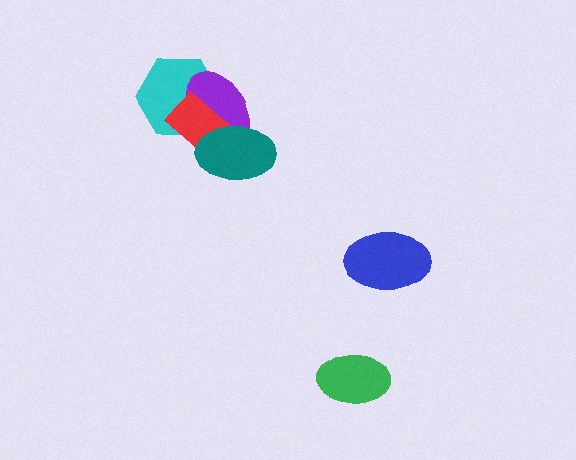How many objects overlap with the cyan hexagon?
2 objects overlap with the cyan hexagon.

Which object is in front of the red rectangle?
The teal ellipse is in front of the red rectangle.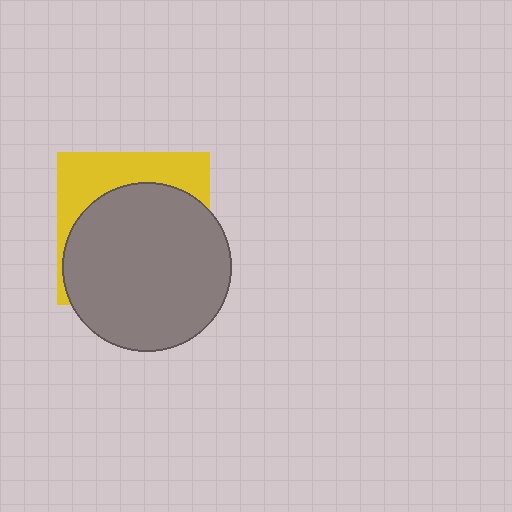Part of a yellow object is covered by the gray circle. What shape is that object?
It is a square.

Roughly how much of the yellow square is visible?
A small part of it is visible (roughly 32%).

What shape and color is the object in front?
The object in front is a gray circle.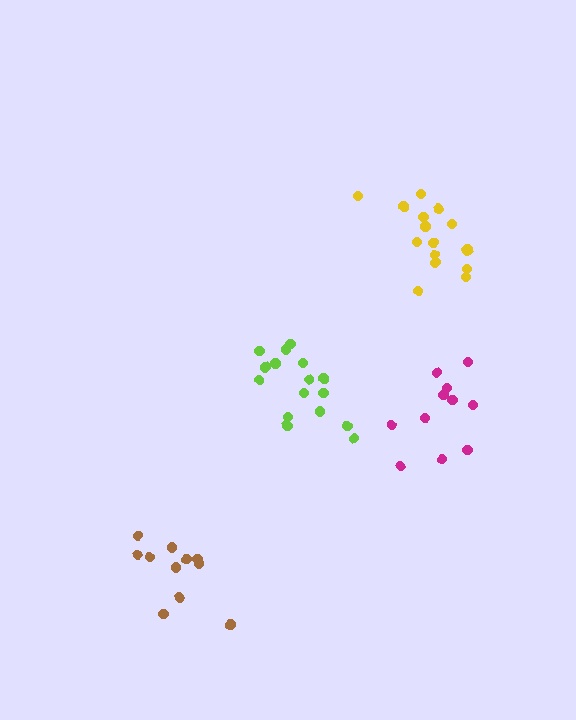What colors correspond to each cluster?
The clusters are colored: brown, lime, yellow, magenta.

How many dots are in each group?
Group 1: 11 dots, Group 2: 16 dots, Group 3: 16 dots, Group 4: 11 dots (54 total).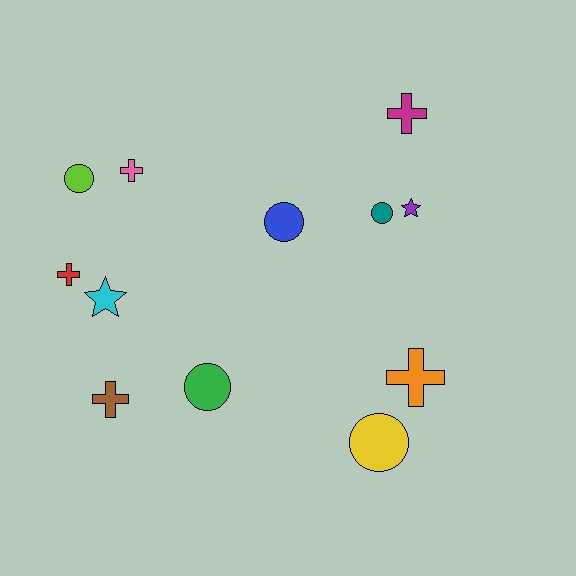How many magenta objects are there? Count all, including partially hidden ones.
There is 1 magenta object.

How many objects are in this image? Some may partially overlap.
There are 12 objects.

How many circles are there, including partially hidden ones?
There are 5 circles.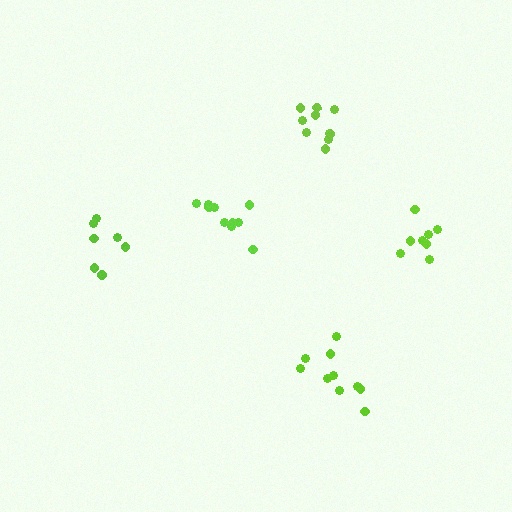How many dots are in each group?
Group 1: 10 dots, Group 2: 10 dots, Group 3: 7 dots, Group 4: 8 dots, Group 5: 10 dots (45 total).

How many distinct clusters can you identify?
There are 5 distinct clusters.